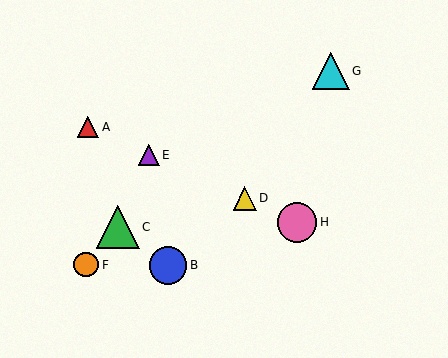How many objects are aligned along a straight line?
4 objects (A, D, E, H) are aligned along a straight line.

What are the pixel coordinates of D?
Object D is at (245, 199).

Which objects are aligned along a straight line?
Objects A, D, E, H are aligned along a straight line.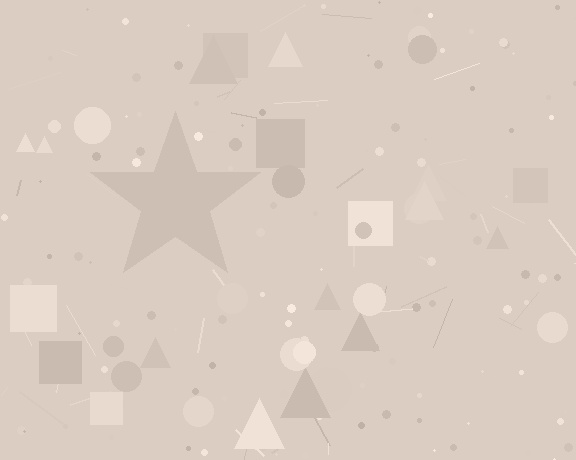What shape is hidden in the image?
A star is hidden in the image.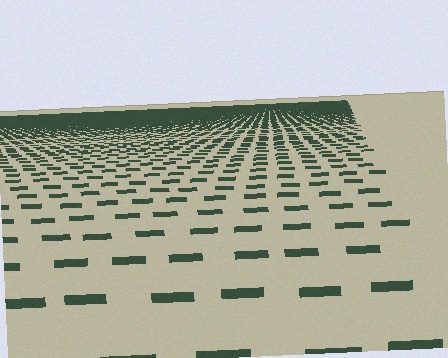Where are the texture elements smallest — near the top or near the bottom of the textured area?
Near the top.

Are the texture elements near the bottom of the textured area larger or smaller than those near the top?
Larger. Near the bottom, elements are closer to the viewer and appear at a bigger on-screen size.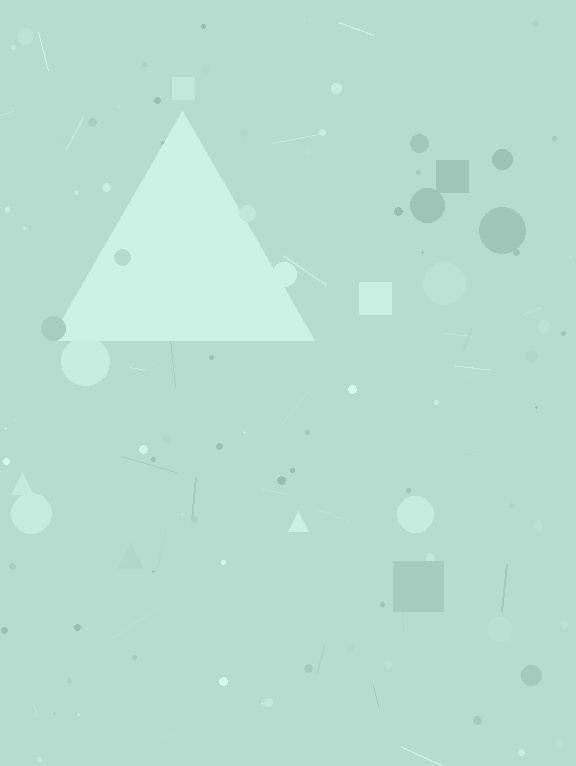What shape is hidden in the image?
A triangle is hidden in the image.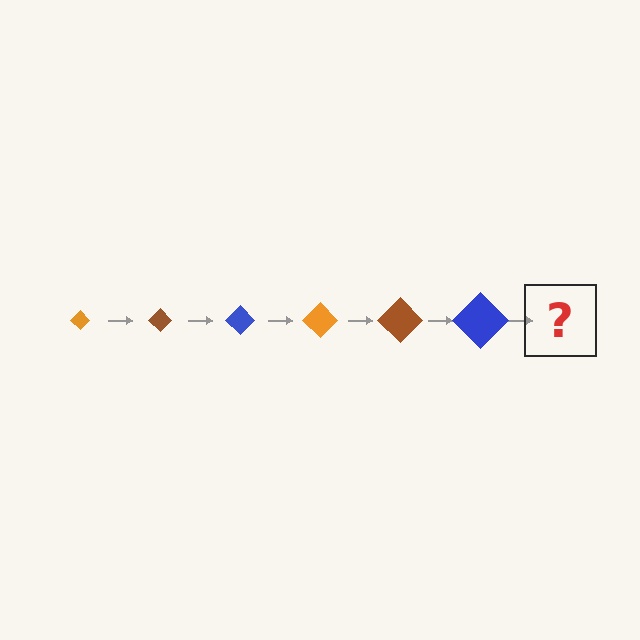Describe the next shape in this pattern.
It should be an orange diamond, larger than the previous one.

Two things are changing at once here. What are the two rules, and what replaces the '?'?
The two rules are that the diamond grows larger each step and the color cycles through orange, brown, and blue. The '?' should be an orange diamond, larger than the previous one.